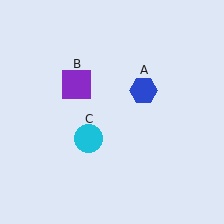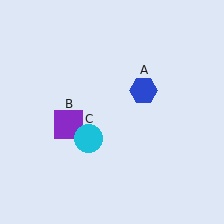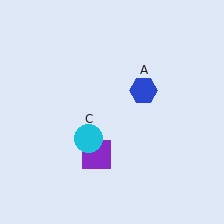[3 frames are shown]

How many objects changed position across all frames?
1 object changed position: purple square (object B).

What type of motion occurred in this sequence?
The purple square (object B) rotated counterclockwise around the center of the scene.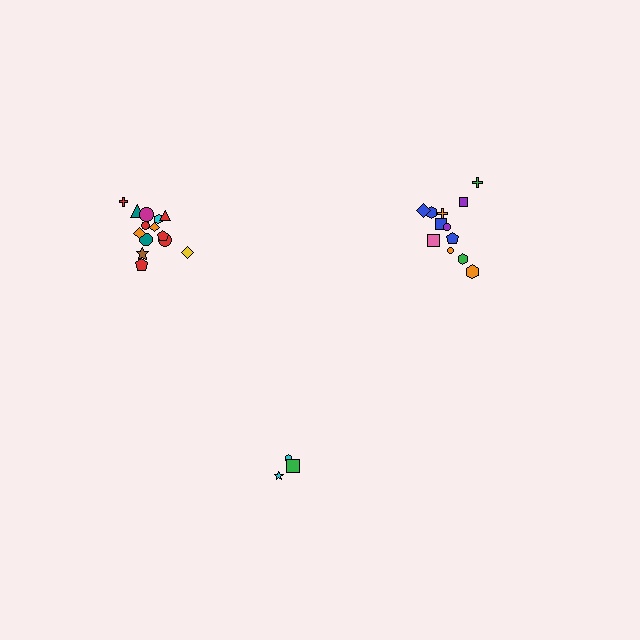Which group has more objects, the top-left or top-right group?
The top-left group.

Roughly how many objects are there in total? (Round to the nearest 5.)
Roughly 30 objects in total.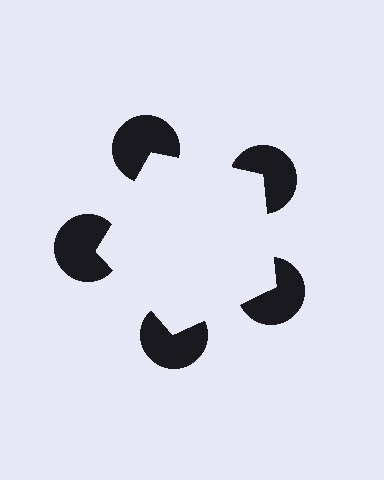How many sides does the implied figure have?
5 sides.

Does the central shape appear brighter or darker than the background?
It typically appears slightly brighter than the background, even though no actual brightness change is drawn.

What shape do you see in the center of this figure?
An illusory pentagon — its edges are inferred from the aligned wedge cuts in the pac-man discs, not physically drawn.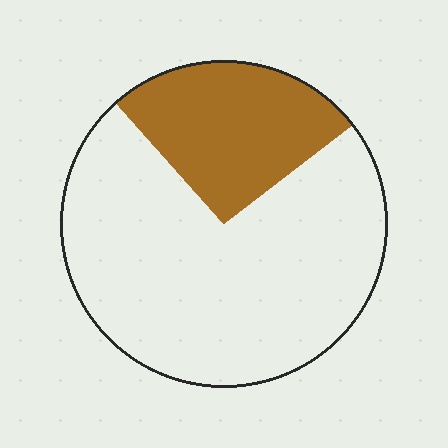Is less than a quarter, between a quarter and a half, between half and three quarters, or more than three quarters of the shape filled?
Between a quarter and a half.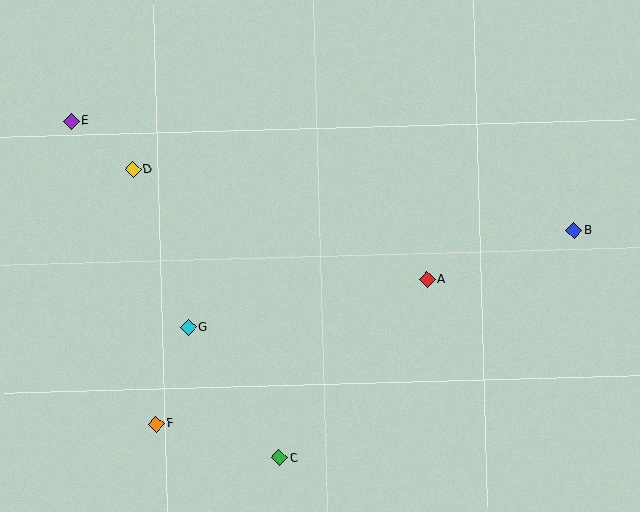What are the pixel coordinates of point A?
Point A is at (427, 280).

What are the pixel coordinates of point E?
Point E is at (72, 121).